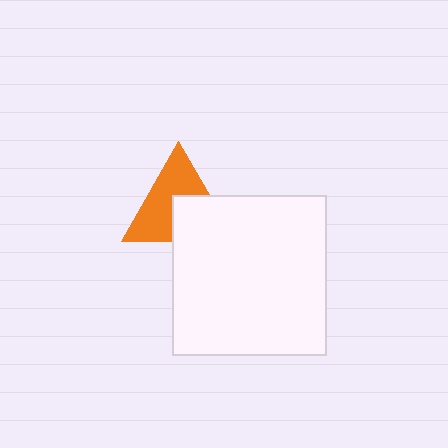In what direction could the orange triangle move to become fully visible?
The orange triangle could move up. That would shift it out from behind the white rectangle entirely.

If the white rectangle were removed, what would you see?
You would see the complete orange triangle.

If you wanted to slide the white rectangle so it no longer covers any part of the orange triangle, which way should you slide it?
Slide it down — that is the most direct way to separate the two shapes.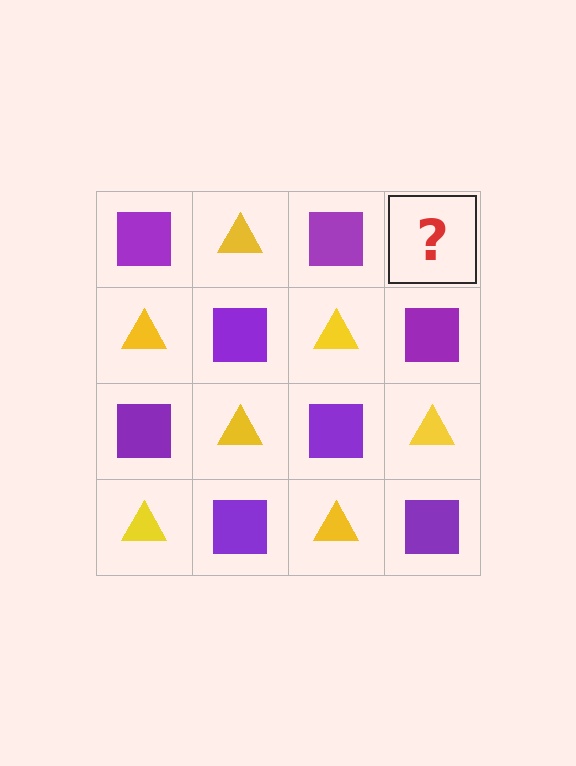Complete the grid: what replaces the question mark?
The question mark should be replaced with a yellow triangle.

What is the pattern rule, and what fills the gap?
The rule is that it alternates purple square and yellow triangle in a checkerboard pattern. The gap should be filled with a yellow triangle.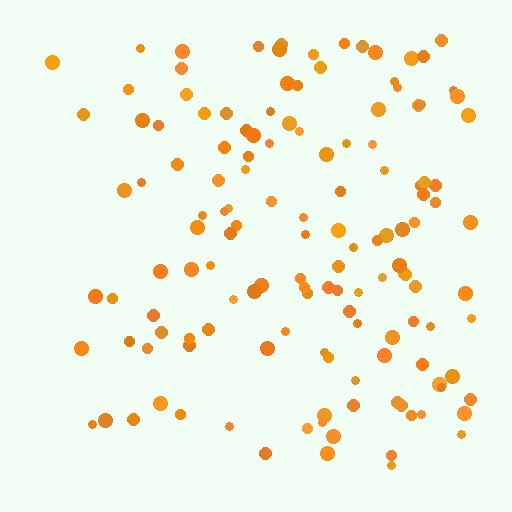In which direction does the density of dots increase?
From left to right, with the right side densest.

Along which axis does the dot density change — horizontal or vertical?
Horizontal.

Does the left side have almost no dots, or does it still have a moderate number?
Still a moderate number, just noticeably fewer than the right.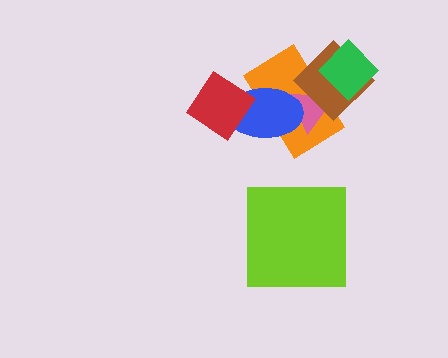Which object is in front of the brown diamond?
The green diamond is in front of the brown diamond.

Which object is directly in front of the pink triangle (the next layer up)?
The brown diamond is directly in front of the pink triangle.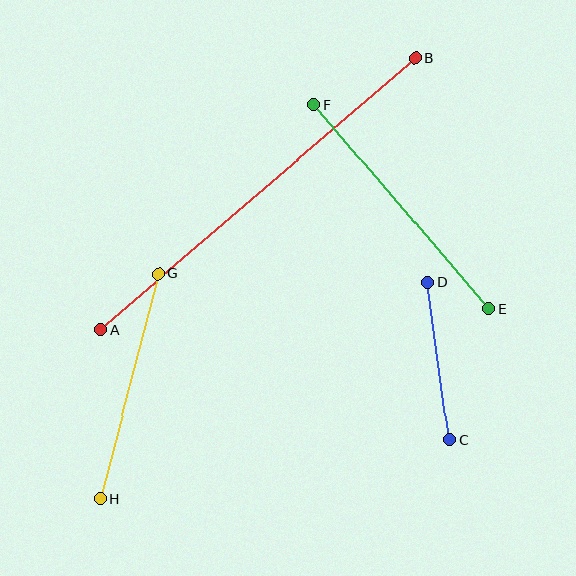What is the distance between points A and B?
The distance is approximately 415 pixels.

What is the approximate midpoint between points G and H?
The midpoint is at approximately (129, 386) pixels.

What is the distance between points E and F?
The distance is approximately 269 pixels.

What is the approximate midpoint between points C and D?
The midpoint is at approximately (439, 362) pixels.